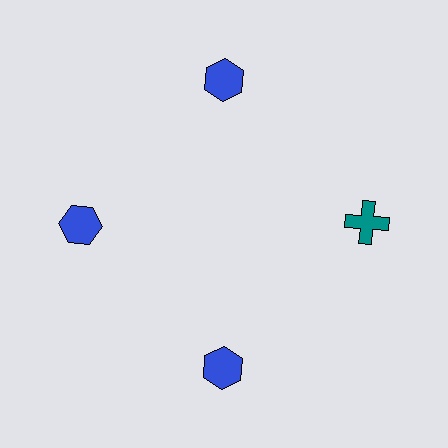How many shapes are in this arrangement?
There are 4 shapes arranged in a ring pattern.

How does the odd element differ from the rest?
It differs in both color (teal instead of blue) and shape (cross instead of hexagon).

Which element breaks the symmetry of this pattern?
The teal cross at roughly the 3 o'clock position breaks the symmetry. All other shapes are blue hexagons.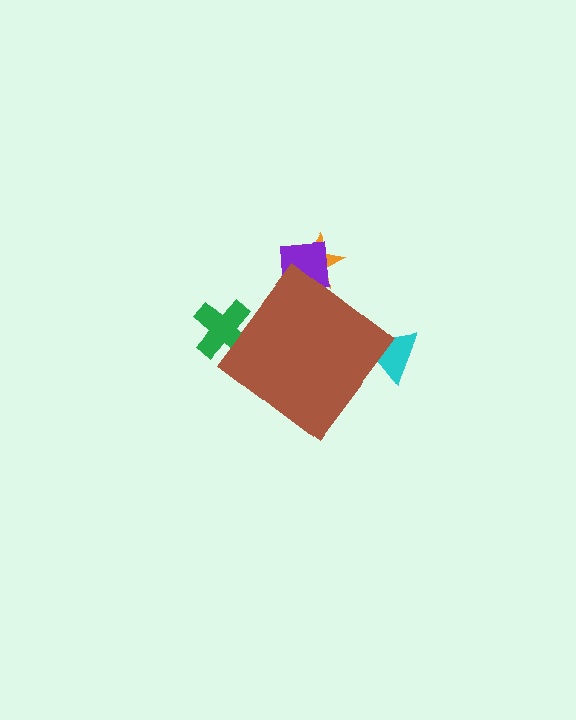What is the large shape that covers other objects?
A brown diamond.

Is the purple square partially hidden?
Yes, the purple square is partially hidden behind the brown diamond.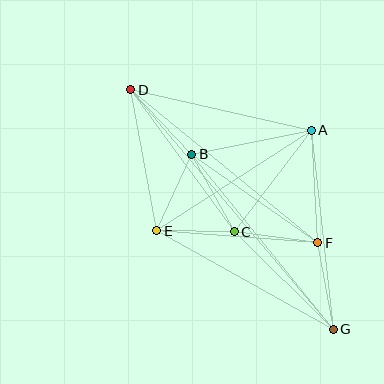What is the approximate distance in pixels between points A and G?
The distance between A and G is approximately 200 pixels.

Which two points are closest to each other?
Points C and E are closest to each other.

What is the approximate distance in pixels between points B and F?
The distance between B and F is approximately 154 pixels.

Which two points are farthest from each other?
Points D and G are farthest from each other.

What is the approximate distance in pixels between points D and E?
The distance between D and E is approximately 143 pixels.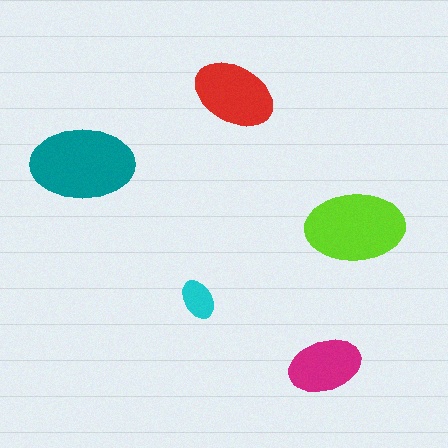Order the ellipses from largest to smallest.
the teal one, the lime one, the red one, the magenta one, the cyan one.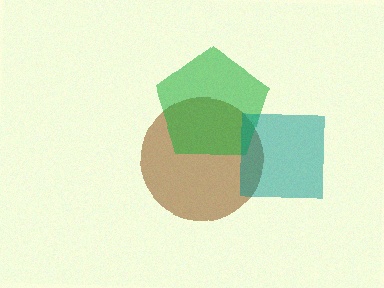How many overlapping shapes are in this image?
There are 3 overlapping shapes in the image.